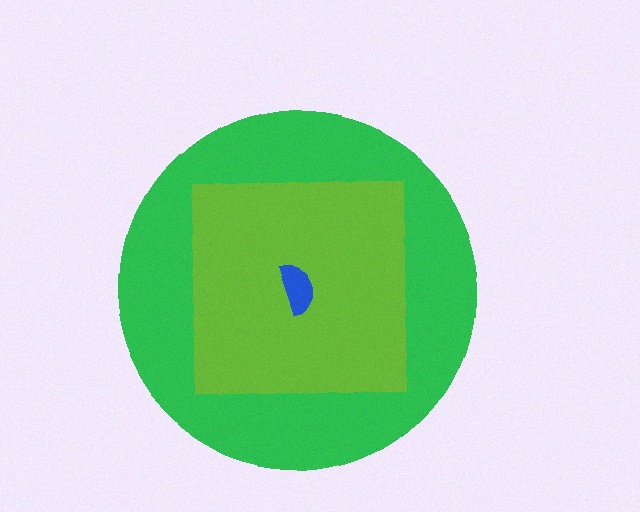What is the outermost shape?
The green circle.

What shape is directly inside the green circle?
The lime square.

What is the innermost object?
The blue semicircle.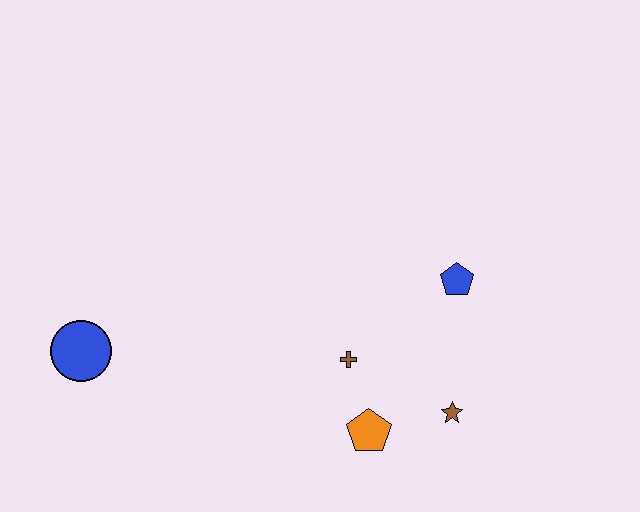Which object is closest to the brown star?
The orange pentagon is closest to the brown star.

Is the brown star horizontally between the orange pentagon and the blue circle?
No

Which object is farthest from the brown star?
The blue circle is farthest from the brown star.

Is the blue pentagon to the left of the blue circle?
No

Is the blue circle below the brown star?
No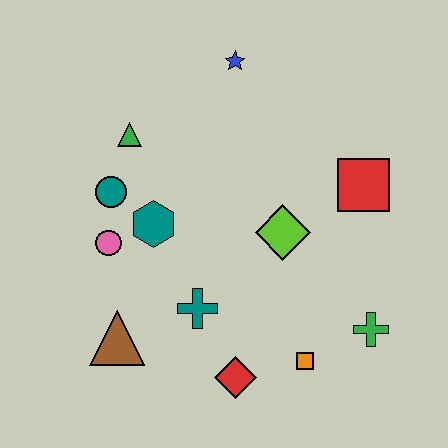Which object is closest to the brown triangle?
The teal cross is closest to the brown triangle.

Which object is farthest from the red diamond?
The blue star is farthest from the red diamond.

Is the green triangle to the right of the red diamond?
No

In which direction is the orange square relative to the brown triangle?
The orange square is to the right of the brown triangle.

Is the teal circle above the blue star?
No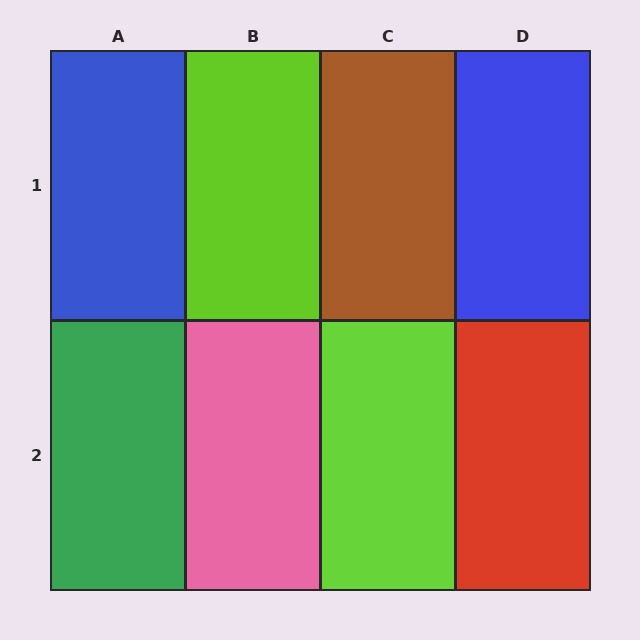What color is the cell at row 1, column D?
Blue.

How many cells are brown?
1 cell is brown.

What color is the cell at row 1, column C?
Brown.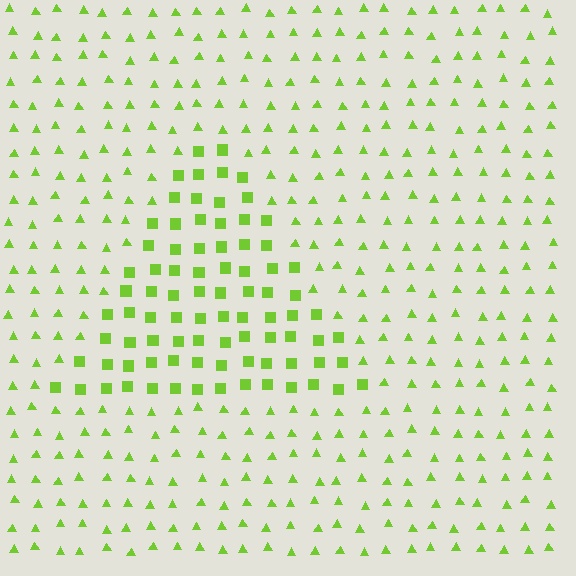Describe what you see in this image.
The image is filled with small lime elements arranged in a uniform grid. A triangle-shaped region contains squares, while the surrounding area contains triangles. The boundary is defined purely by the change in element shape.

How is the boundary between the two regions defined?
The boundary is defined by a change in element shape: squares inside vs. triangles outside. All elements share the same color and spacing.